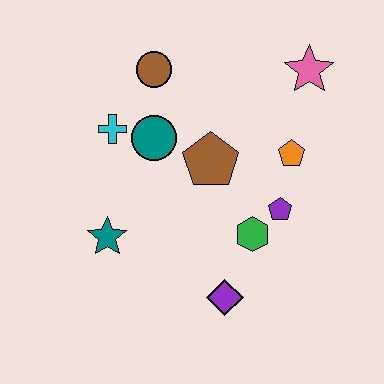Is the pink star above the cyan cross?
Yes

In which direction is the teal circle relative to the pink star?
The teal circle is to the left of the pink star.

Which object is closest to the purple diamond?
The green hexagon is closest to the purple diamond.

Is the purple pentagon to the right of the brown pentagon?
Yes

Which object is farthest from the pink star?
The teal star is farthest from the pink star.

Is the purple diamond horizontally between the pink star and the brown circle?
Yes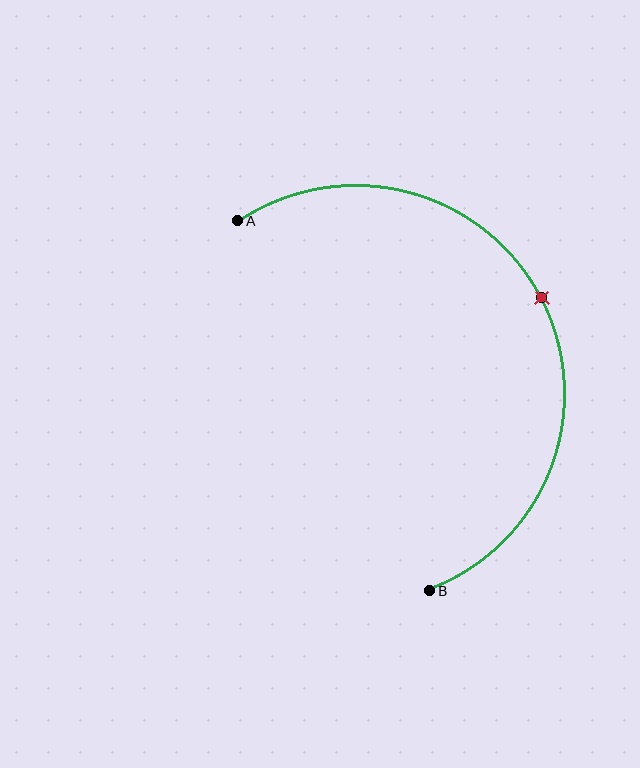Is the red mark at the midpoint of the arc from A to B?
Yes. The red mark lies on the arc at equal arc-length from both A and B — it is the arc midpoint.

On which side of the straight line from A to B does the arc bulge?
The arc bulges to the right of the straight line connecting A and B.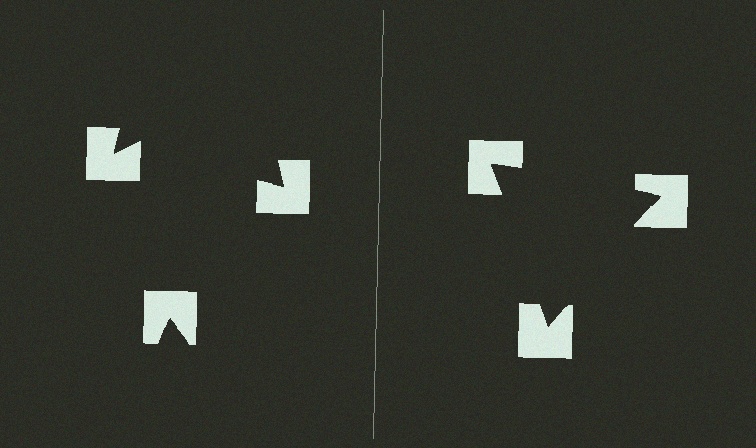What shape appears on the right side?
An illusory triangle.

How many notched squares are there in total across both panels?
6 — 3 on each side.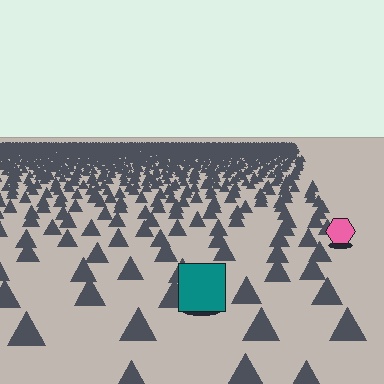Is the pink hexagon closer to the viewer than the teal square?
No. The teal square is closer — you can tell from the texture gradient: the ground texture is coarser near it.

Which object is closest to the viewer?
The teal square is closest. The texture marks near it are larger and more spread out.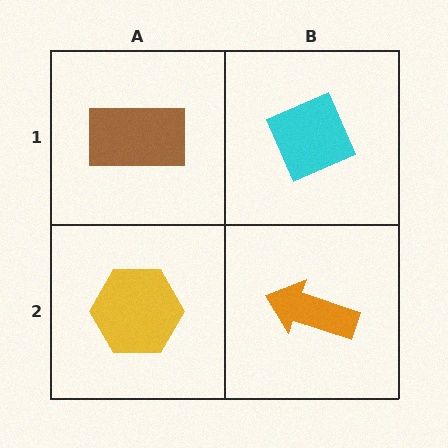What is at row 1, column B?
A cyan diamond.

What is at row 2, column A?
A yellow hexagon.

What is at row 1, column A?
A brown rectangle.